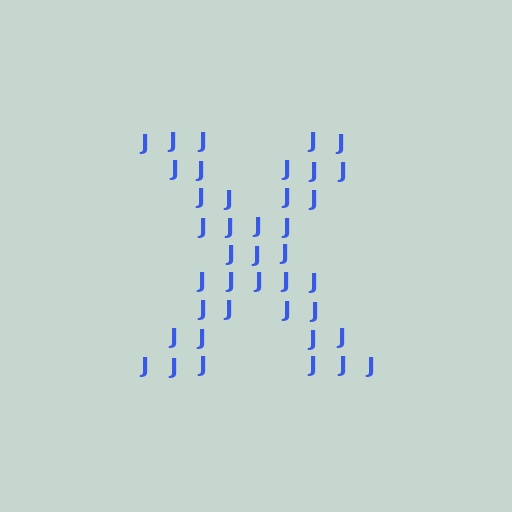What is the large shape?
The large shape is the letter X.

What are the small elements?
The small elements are letter J's.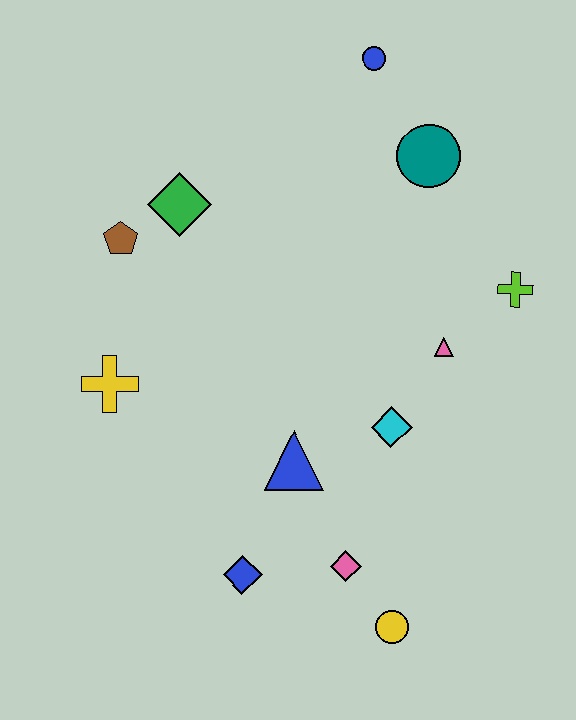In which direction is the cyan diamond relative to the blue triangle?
The cyan diamond is to the right of the blue triangle.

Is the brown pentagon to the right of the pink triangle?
No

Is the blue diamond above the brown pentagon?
No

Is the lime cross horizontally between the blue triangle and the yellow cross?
No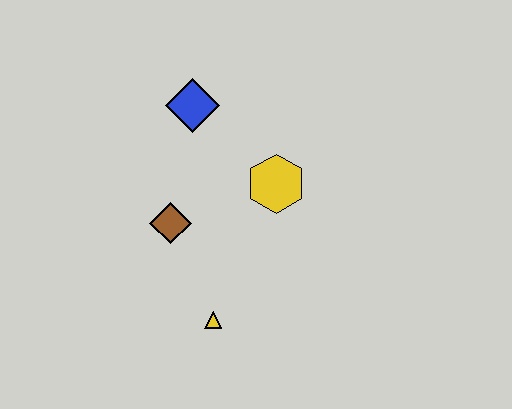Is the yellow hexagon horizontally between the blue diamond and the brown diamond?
No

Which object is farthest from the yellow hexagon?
The yellow triangle is farthest from the yellow hexagon.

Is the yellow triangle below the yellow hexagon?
Yes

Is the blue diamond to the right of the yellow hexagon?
No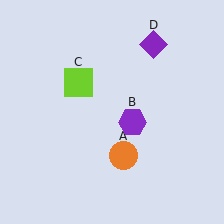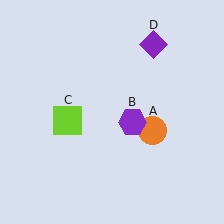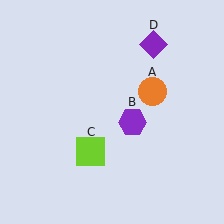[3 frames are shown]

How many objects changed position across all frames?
2 objects changed position: orange circle (object A), lime square (object C).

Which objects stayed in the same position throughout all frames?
Purple hexagon (object B) and purple diamond (object D) remained stationary.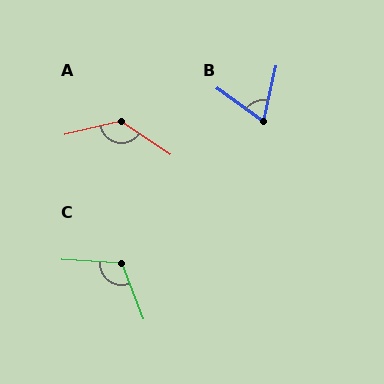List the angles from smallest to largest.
B (67°), C (114°), A (133°).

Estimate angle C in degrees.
Approximately 114 degrees.